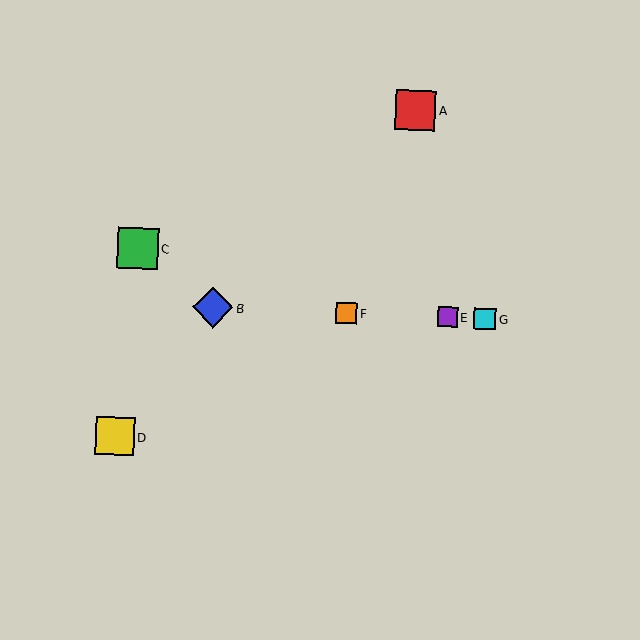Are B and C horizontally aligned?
No, B is at y≈307 and C is at y≈249.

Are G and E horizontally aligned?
Yes, both are at y≈319.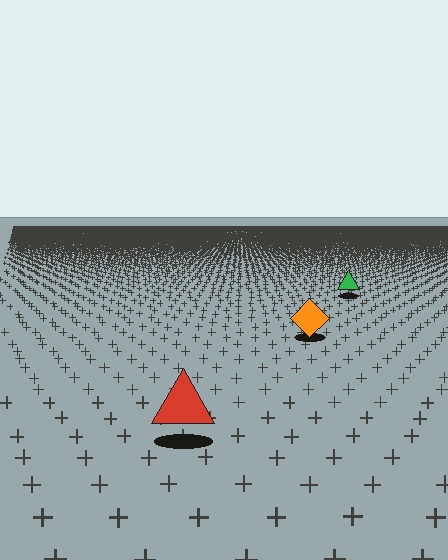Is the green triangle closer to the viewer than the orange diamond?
No. The orange diamond is closer — you can tell from the texture gradient: the ground texture is coarser near it.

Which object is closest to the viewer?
The red triangle is closest. The texture marks near it are larger and more spread out.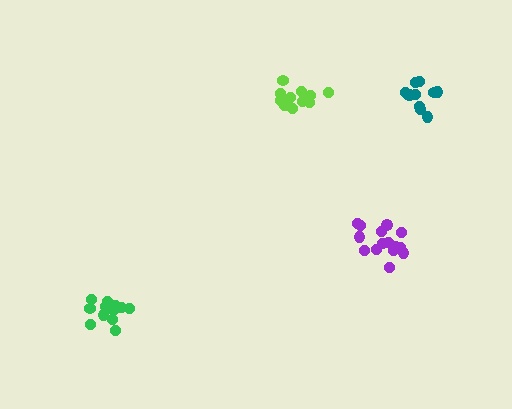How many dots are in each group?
Group 1: 15 dots, Group 2: 14 dots, Group 3: 11 dots, Group 4: 11 dots (51 total).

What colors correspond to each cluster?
The clusters are colored: purple, green, lime, teal.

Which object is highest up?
The teal cluster is topmost.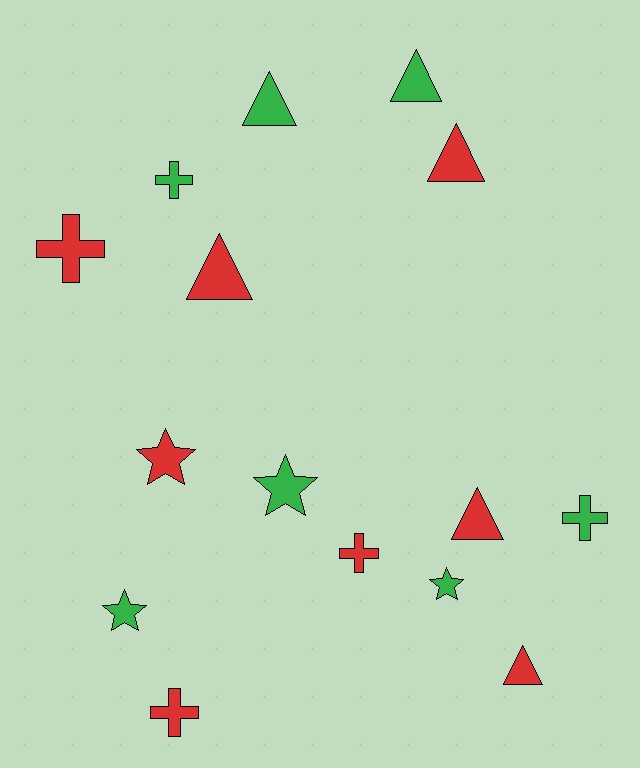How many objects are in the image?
There are 15 objects.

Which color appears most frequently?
Red, with 8 objects.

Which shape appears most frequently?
Triangle, with 6 objects.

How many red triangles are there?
There are 4 red triangles.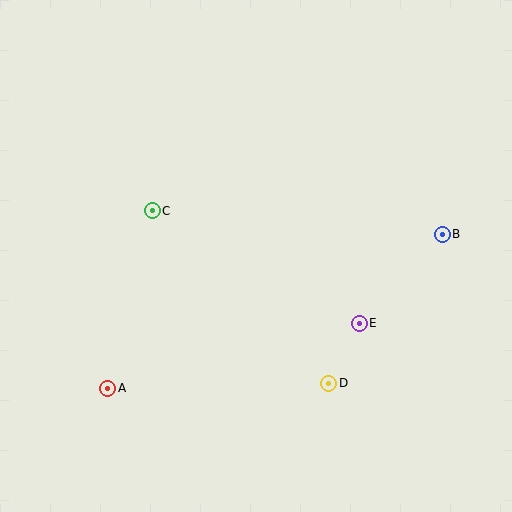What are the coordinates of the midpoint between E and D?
The midpoint between E and D is at (344, 353).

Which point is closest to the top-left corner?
Point C is closest to the top-left corner.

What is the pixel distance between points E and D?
The distance between E and D is 67 pixels.